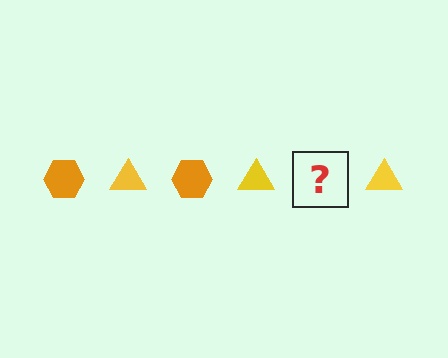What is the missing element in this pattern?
The missing element is an orange hexagon.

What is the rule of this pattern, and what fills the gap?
The rule is that the pattern alternates between orange hexagon and yellow triangle. The gap should be filled with an orange hexagon.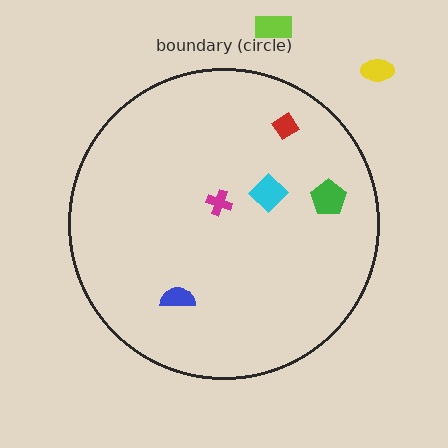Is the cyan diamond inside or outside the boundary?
Inside.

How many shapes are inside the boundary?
5 inside, 2 outside.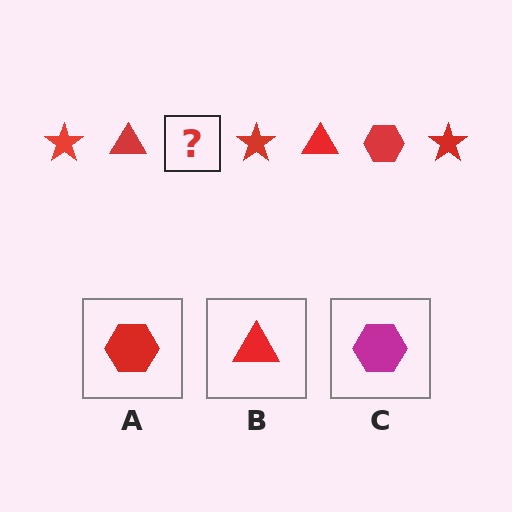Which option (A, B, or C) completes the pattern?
A.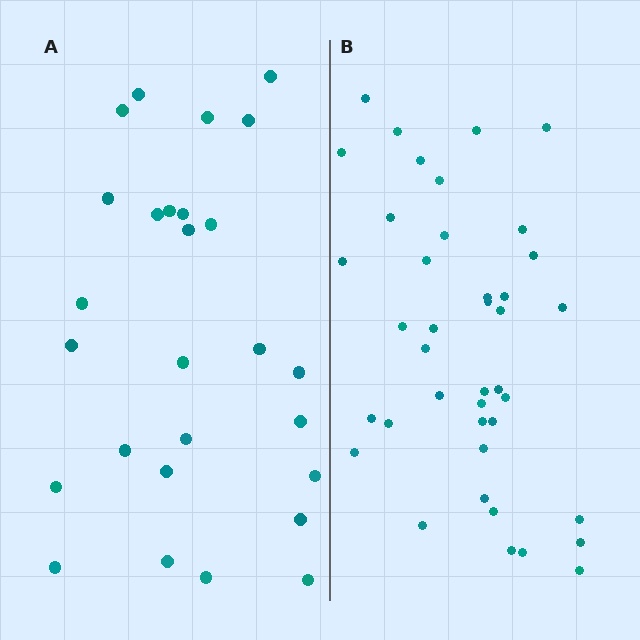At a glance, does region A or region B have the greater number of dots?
Region B (the right region) has more dots.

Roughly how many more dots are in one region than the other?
Region B has approximately 15 more dots than region A.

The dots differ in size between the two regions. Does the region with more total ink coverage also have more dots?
No. Region A has more total ink coverage because its dots are larger, but region B actually contains more individual dots. Total area can be misleading — the number of items is what matters here.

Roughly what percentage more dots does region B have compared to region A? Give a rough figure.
About 50% more.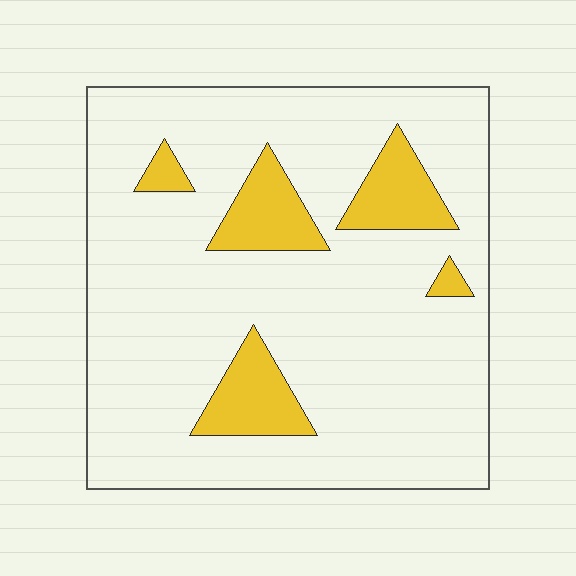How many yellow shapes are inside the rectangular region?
5.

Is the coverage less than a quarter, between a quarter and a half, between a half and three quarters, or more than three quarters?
Less than a quarter.